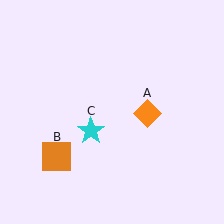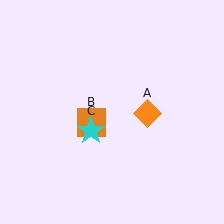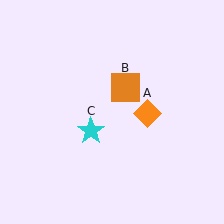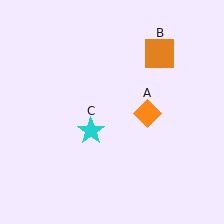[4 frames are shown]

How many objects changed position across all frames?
1 object changed position: orange square (object B).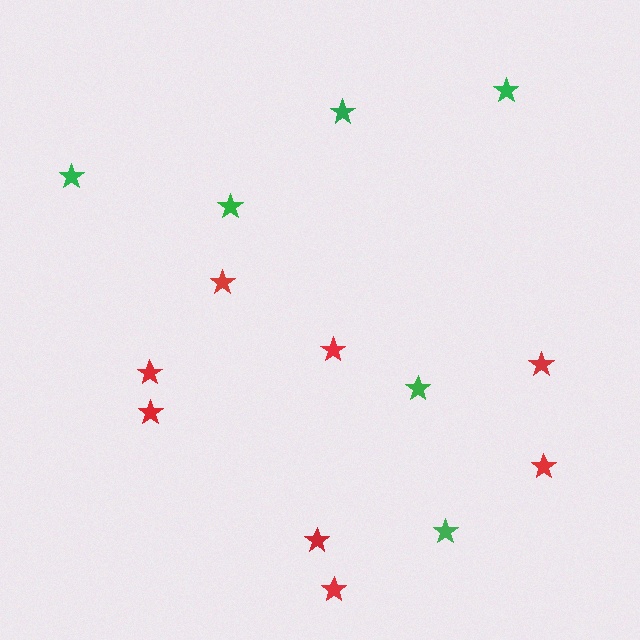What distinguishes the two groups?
There are 2 groups: one group of green stars (6) and one group of red stars (8).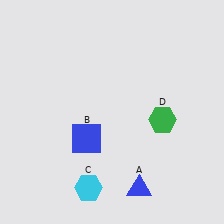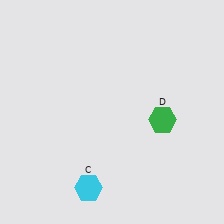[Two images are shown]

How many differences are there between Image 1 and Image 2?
There are 2 differences between the two images.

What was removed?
The blue triangle (A), the blue square (B) were removed in Image 2.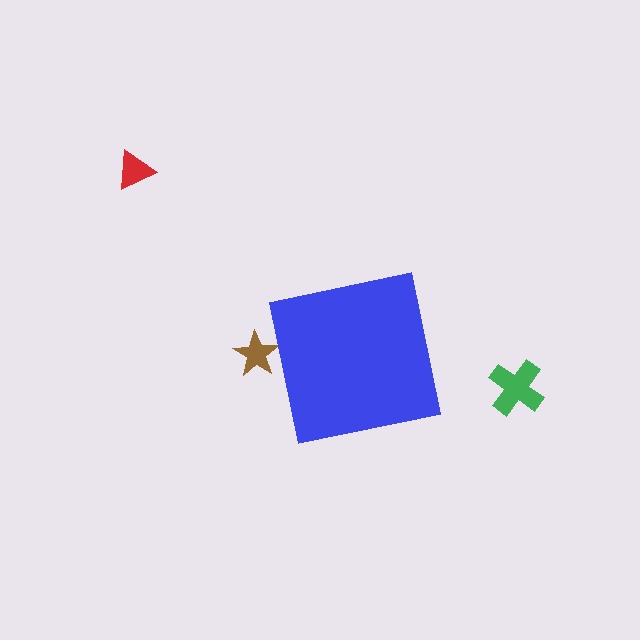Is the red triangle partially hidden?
No, the red triangle is fully visible.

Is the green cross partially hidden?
No, the green cross is fully visible.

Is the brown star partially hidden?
Yes, the brown star is partially hidden behind the blue square.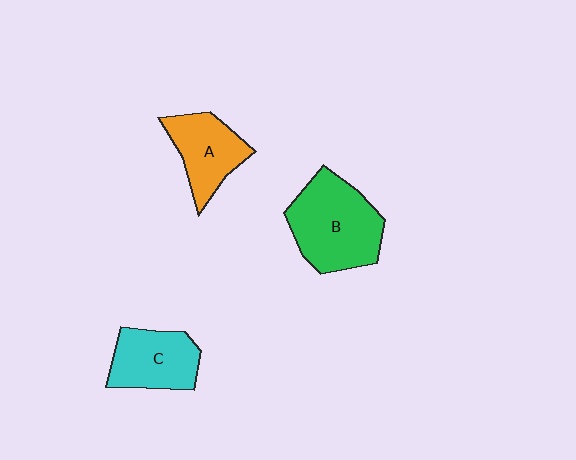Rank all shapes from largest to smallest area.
From largest to smallest: B (green), C (cyan), A (orange).